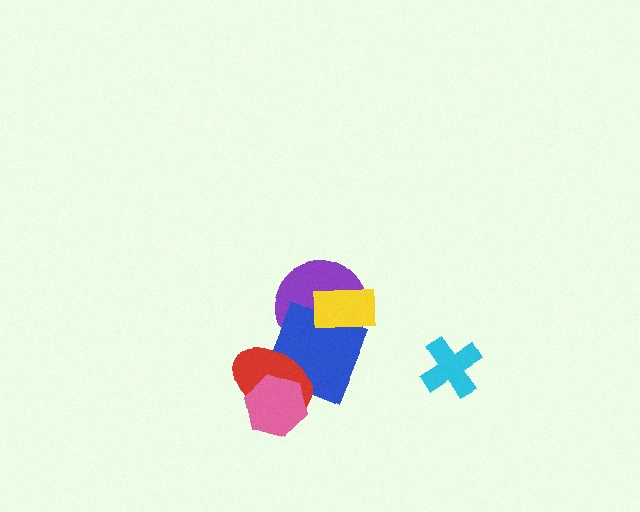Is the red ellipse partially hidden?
Yes, it is partially covered by another shape.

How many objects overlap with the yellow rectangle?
2 objects overlap with the yellow rectangle.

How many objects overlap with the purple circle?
2 objects overlap with the purple circle.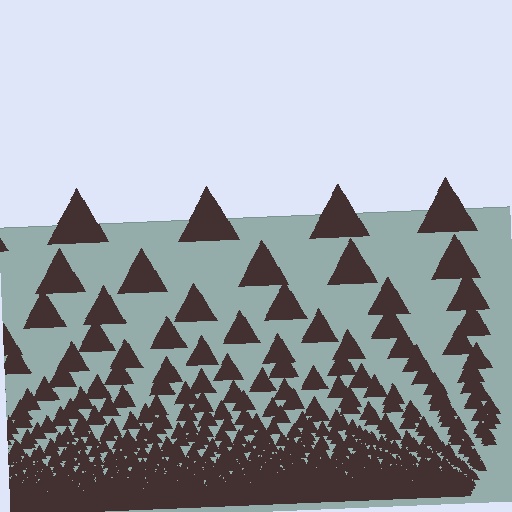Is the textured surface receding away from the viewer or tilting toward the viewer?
The surface appears to tilt toward the viewer. Texture elements get larger and sparser toward the top.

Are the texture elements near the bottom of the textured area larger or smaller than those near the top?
Smaller. The gradient is inverted — elements near the bottom are smaller and denser.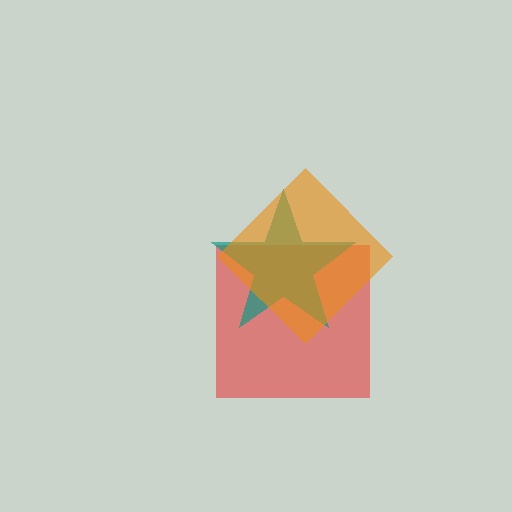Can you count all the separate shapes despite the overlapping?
Yes, there are 3 separate shapes.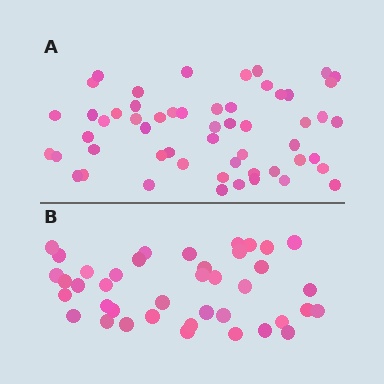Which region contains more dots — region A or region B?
Region A (the top region) has more dots.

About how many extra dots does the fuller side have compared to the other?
Region A has approximately 15 more dots than region B.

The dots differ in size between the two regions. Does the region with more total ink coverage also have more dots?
No. Region B has more total ink coverage because its dots are larger, but region A actually contains more individual dots. Total area can be misleading — the number of items is what matters here.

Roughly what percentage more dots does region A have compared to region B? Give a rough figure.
About 40% more.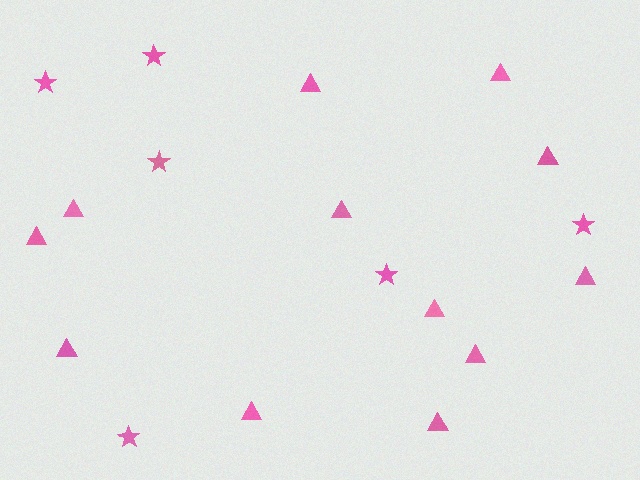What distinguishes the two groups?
There are 2 groups: one group of stars (6) and one group of triangles (12).